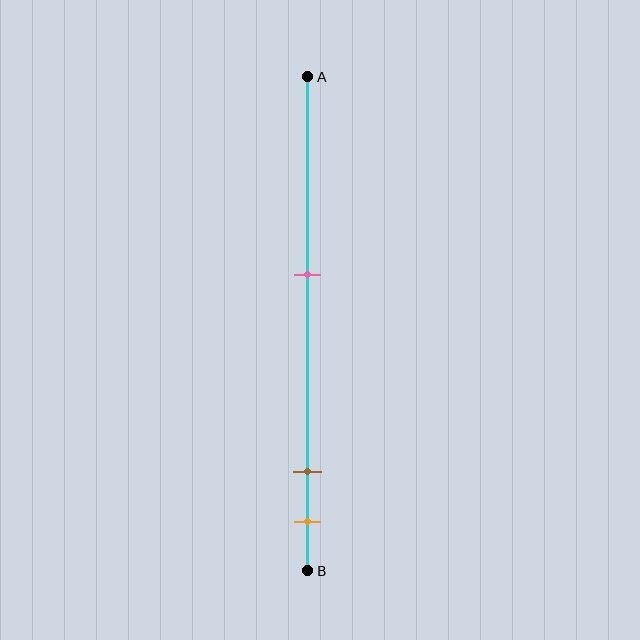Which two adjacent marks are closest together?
The brown and orange marks are the closest adjacent pair.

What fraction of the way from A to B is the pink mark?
The pink mark is approximately 40% (0.4) of the way from A to B.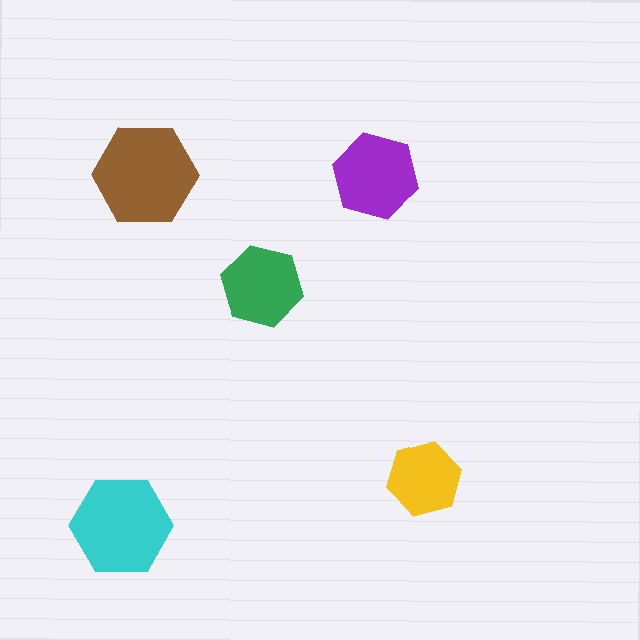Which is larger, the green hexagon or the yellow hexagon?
The green one.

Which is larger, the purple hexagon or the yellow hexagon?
The purple one.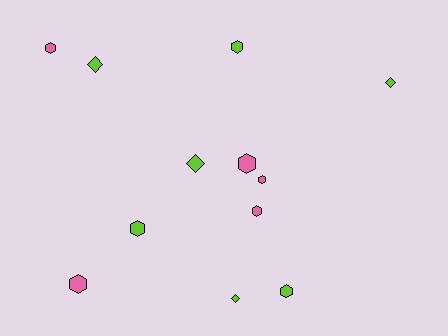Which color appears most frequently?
Lime, with 7 objects.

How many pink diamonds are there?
There are no pink diamonds.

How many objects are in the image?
There are 12 objects.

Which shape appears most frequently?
Hexagon, with 8 objects.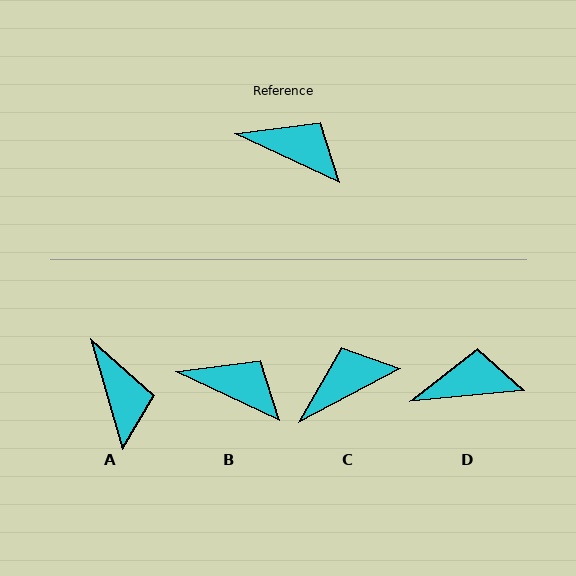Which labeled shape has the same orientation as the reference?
B.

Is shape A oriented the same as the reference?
No, it is off by about 48 degrees.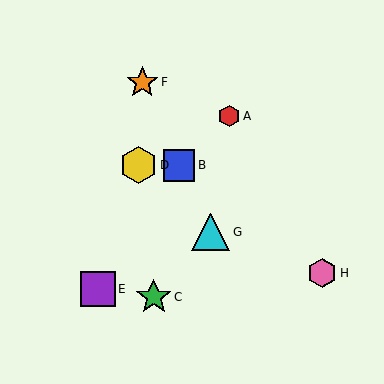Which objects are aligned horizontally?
Objects B, D are aligned horizontally.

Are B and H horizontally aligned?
No, B is at y≈165 and H is at y≈273.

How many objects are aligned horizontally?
2 objects (B, D) are aligned horizontally.